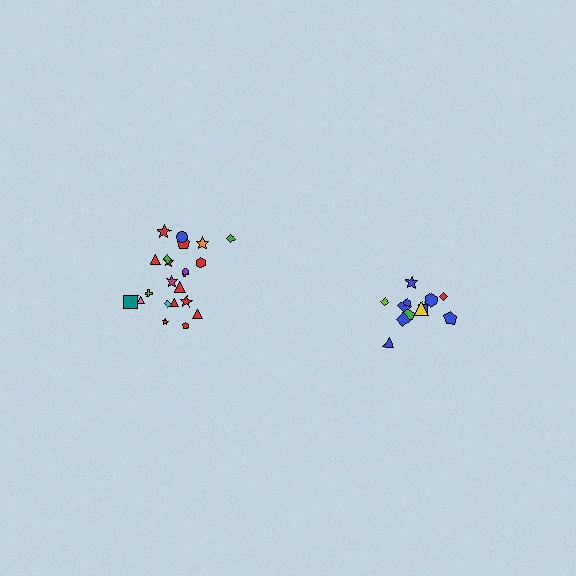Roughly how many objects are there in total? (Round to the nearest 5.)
Roughly 35 objects in total.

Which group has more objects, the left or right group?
The left group.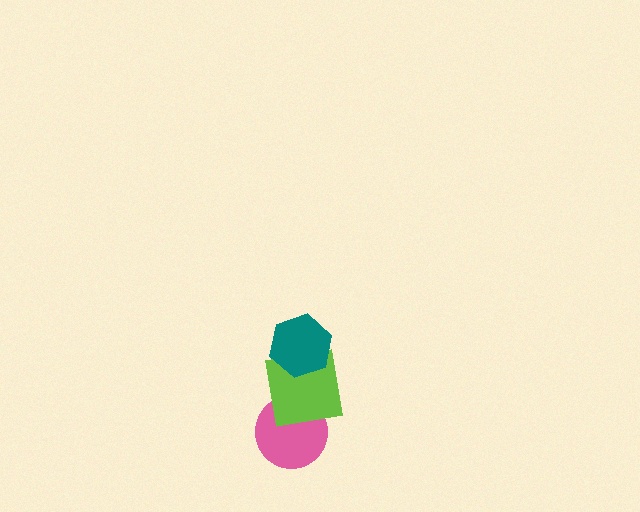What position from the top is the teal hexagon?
The teal hexagon is 1st from the top.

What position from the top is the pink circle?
The pink circle is 3rd from the top.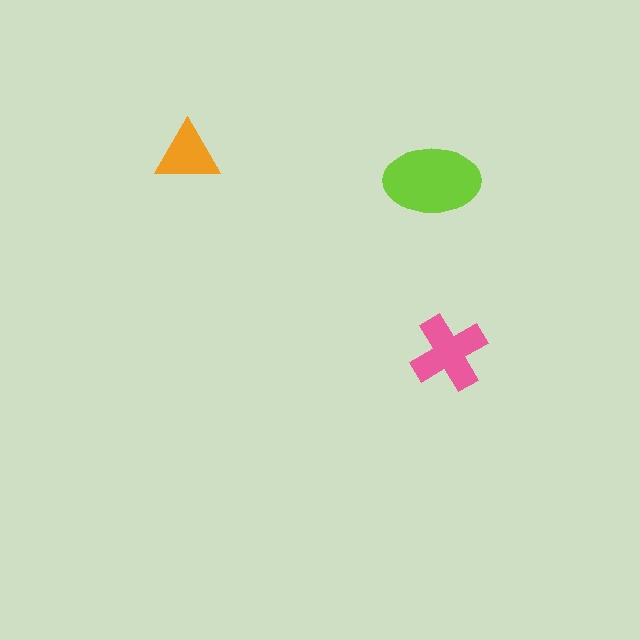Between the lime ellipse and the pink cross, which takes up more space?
The lime ellipse.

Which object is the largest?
The lime ellipse.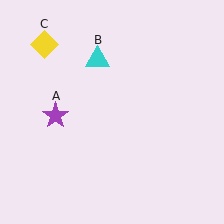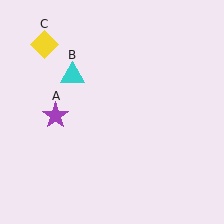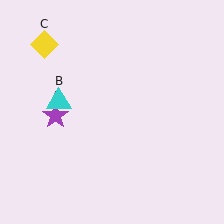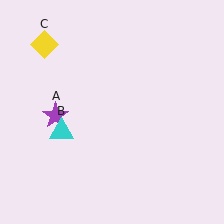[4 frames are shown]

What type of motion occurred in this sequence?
The cyan triangle (object B) rotated counterclockwise around the center of the scene.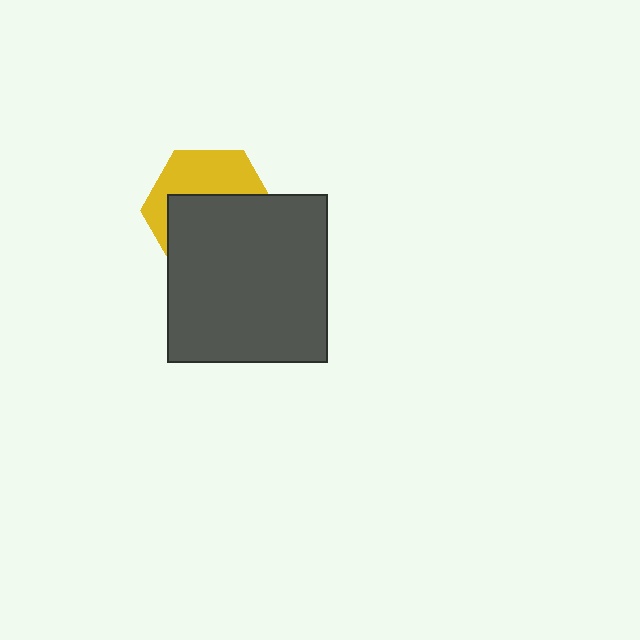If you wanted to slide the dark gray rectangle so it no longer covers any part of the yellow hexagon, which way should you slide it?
Slide it down — that is the most direct way to separate the two shapes.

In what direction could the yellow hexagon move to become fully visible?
The yellow hexagon could move up. That would shift it out from behind the dark gray rectangle entirely.